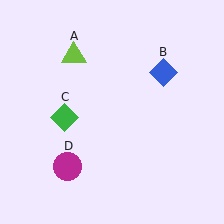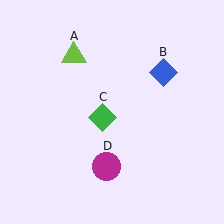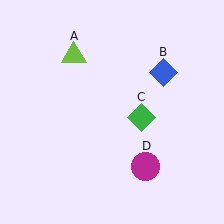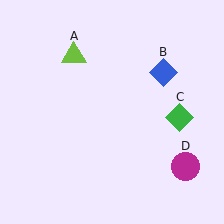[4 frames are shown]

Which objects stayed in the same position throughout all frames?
Lime triangle (object A) and blue diamond (object B) remained stationary.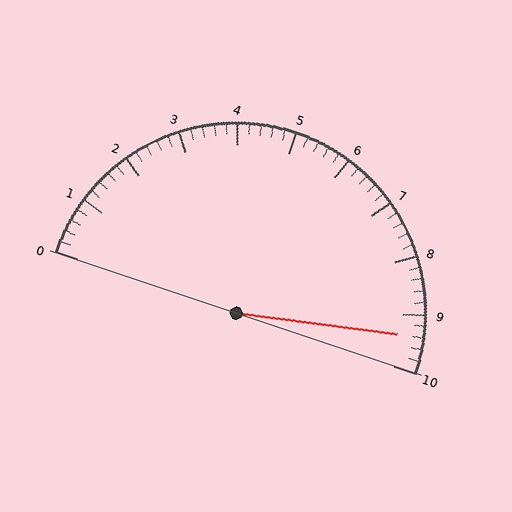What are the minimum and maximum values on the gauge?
The gauge ranges from 0 to 10.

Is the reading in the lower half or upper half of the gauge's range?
The reading is in the upper half of the range (0 to 10).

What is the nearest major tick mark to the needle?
The nearest major tick mark is 9.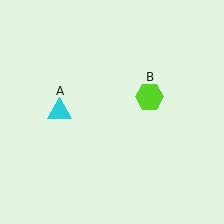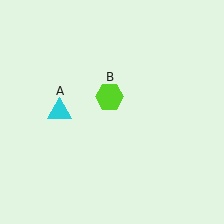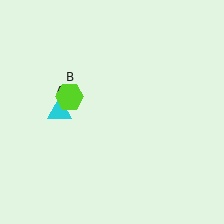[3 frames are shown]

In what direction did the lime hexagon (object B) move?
The lime hexagon (object B) moved left.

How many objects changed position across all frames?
1 object changed position: lime hexagon (object B).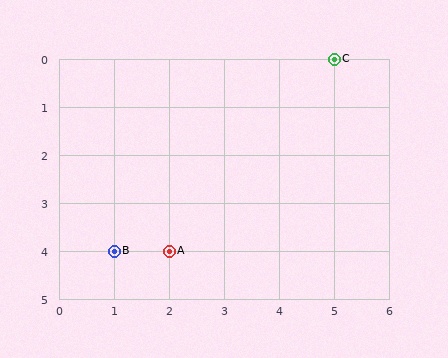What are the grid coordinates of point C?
Point C is at grid coordinates (5, 0).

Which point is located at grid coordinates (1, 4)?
Point B is at (1, 4).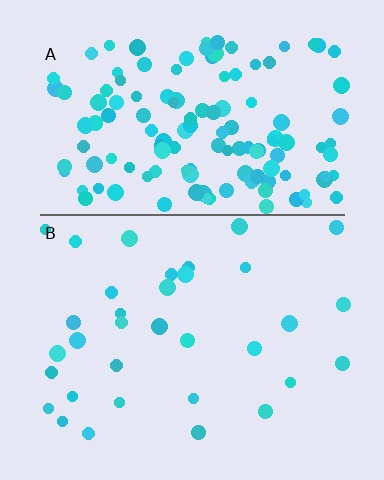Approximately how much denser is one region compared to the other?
Approximately 4.1× — region A over region B.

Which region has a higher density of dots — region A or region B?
A (the top).